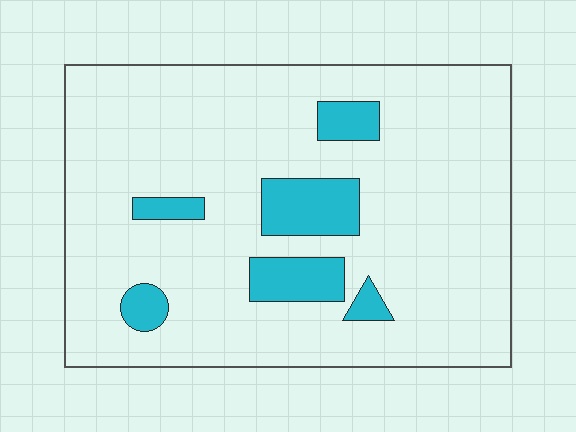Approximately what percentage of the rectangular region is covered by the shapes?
Approximately 15%.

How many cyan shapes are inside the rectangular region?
6.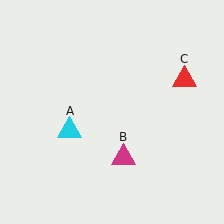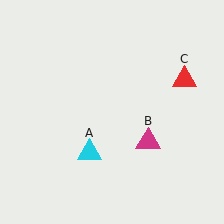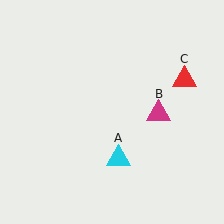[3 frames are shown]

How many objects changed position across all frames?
2 objects changed position: cyan triangle (object A), magenta triangle (object B).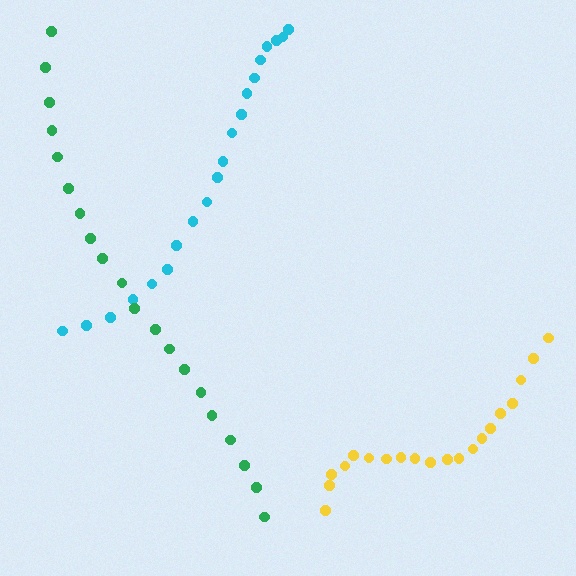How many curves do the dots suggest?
There are 3 distinct paths.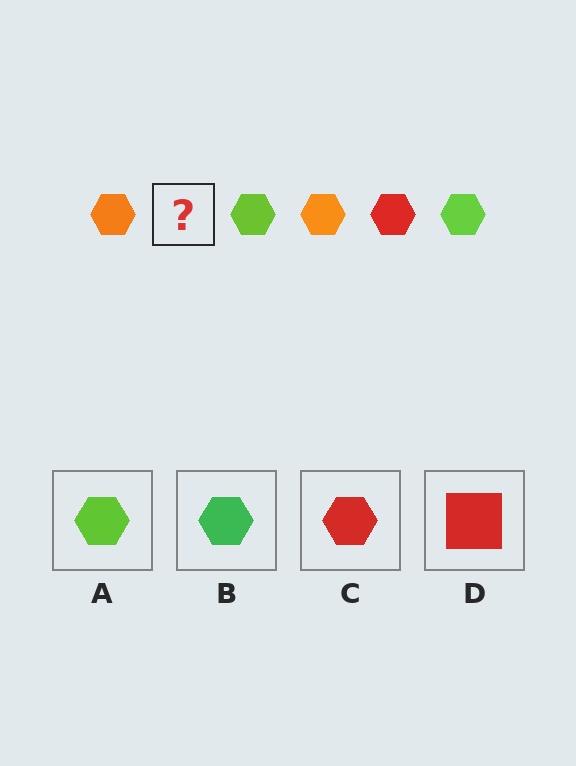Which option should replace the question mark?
Option C.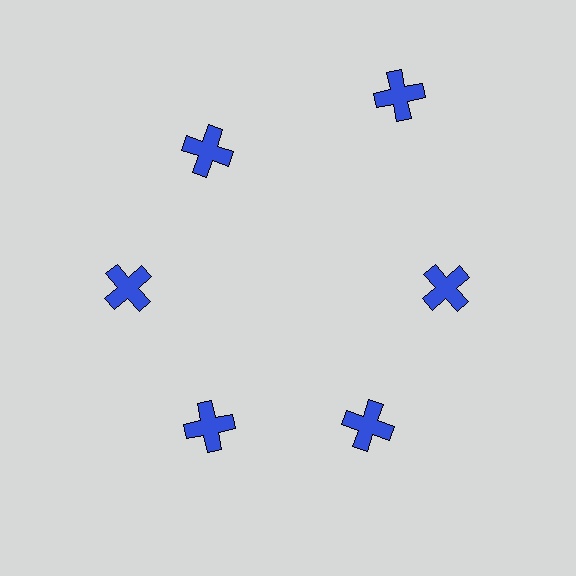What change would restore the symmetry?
The symmetry would be restored by moving it inward, back onto the ring so that all 6 crosses sit at equal angles and equal distance from the center.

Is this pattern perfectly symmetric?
No. The 6 blue crosses are arranged in a ring, but one element near the 1 o'clock position is pushed outward from the center, breaking the 6-fold rotational symmetry.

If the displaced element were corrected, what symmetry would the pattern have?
It would have 6-fold rotational symmetry — the pattern would map onto itself every 60 degrees.